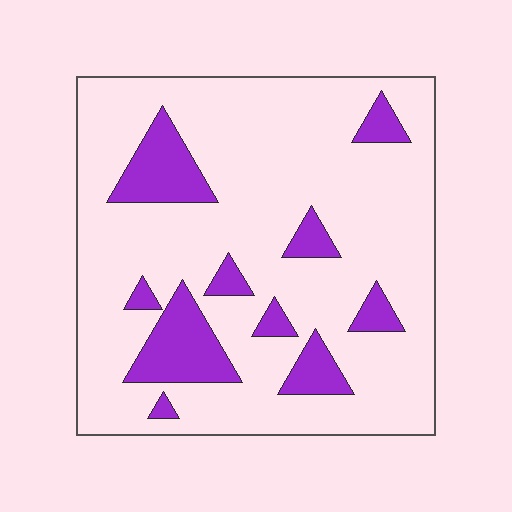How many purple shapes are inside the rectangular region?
10.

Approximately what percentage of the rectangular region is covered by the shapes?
Approximately 20%.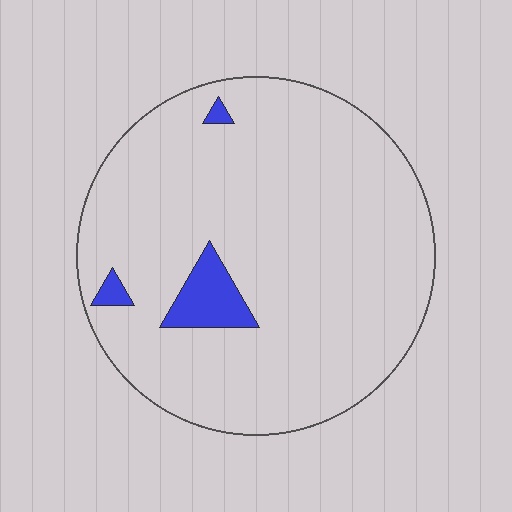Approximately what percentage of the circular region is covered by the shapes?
Approximately 5%.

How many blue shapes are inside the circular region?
3.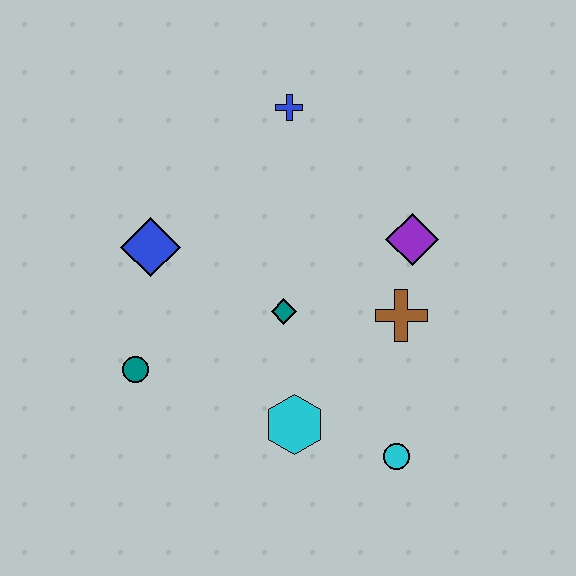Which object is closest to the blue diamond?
The teal circle is closest to the blue diamond.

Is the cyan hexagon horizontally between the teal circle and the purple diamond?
Yes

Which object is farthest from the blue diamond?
The cyan circle is farthest from the blue diamond.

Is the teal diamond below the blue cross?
Yes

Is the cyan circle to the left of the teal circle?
No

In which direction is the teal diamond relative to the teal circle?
The teal diamond is to the right of the teal circle.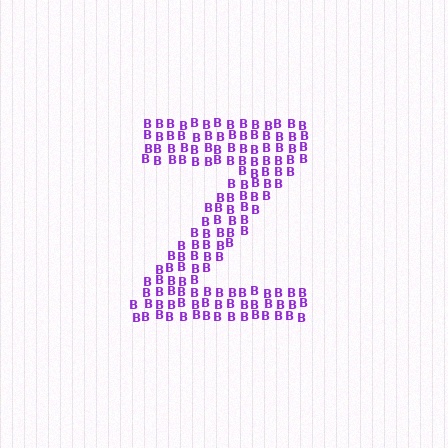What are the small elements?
The small elements are letter B's.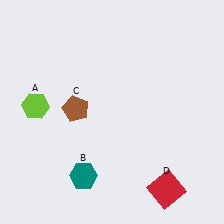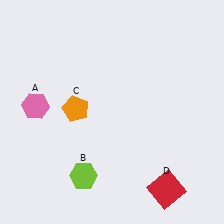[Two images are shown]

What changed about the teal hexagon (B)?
In Image 1, B is teal. In Image 2, it changed to lime.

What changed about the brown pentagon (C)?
In Image 1, C is brown. In Image 2, it changed to orange.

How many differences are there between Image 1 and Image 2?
There are 3 differences between the two images.